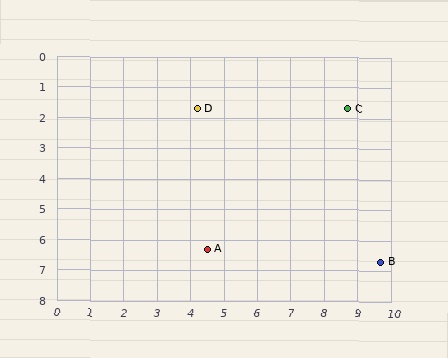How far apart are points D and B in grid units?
Points D and B are about 7.4 grid units apart.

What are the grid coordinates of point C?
Point C is at approximately (8.7, 1.7).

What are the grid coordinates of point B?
Point B is at approximately (9.7, 6.7).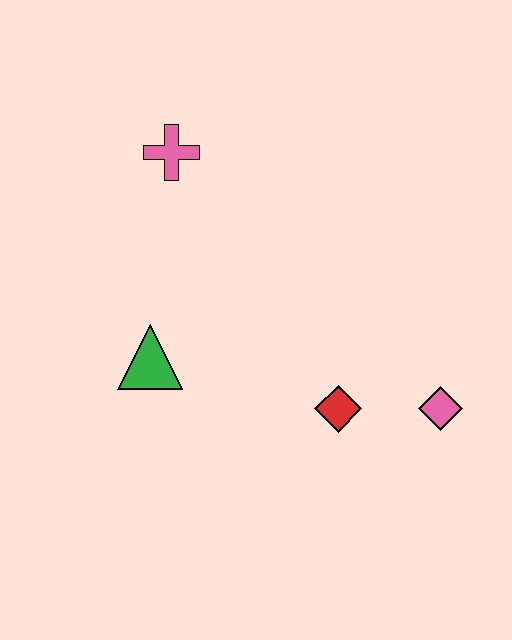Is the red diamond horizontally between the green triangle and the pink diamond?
Yes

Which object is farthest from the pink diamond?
The pink cross is farthest from the pink diamond.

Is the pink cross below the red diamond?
No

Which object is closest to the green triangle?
The red diamond is closest to the green triangle.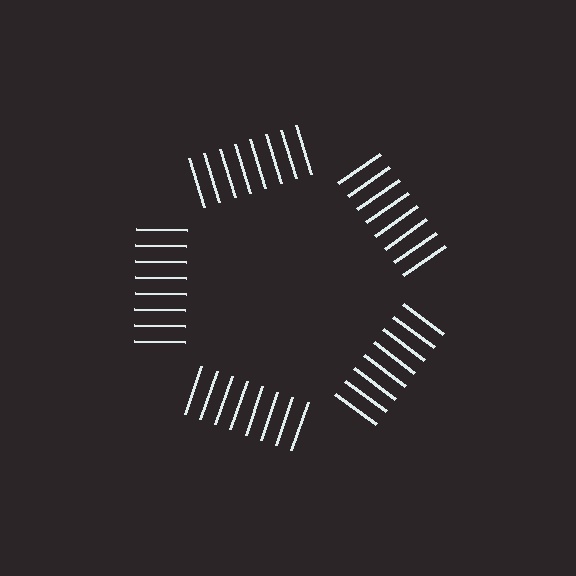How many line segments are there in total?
40 — 8 along each of the 5 edges.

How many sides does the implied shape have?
5 sides — the line-ends trace a pentagon.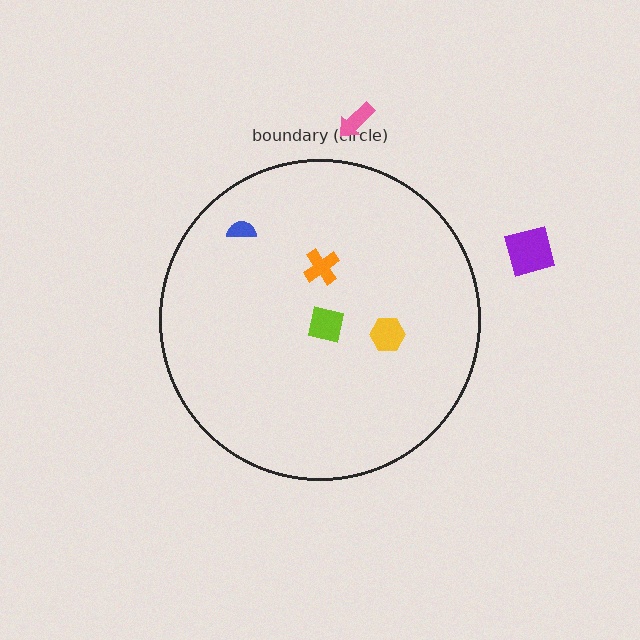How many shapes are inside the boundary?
4 inside, 2 outside.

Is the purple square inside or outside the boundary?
Outside.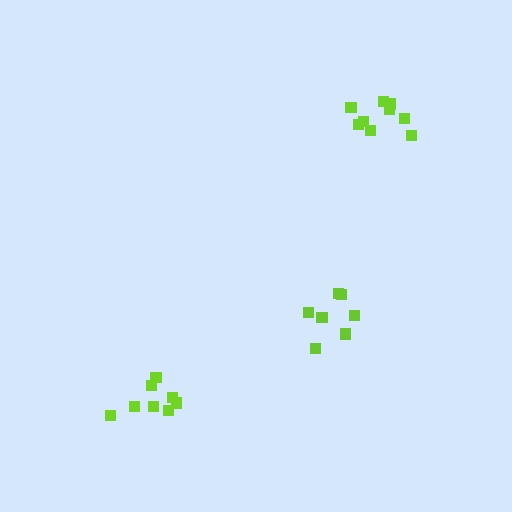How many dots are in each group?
Group 1: 9 dots, Group 2: 9 dots, Group 3: 7 dots (25 total).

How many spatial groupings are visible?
There are 3 spatial groupings.